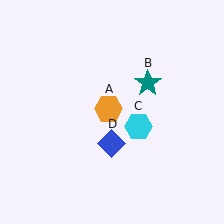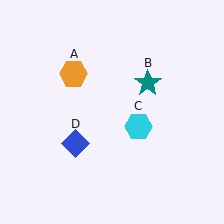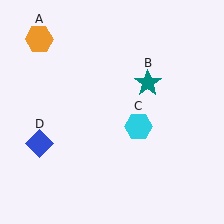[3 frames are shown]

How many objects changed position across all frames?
2 objects changed position: orange hexagon (object A), blue diamond (object D).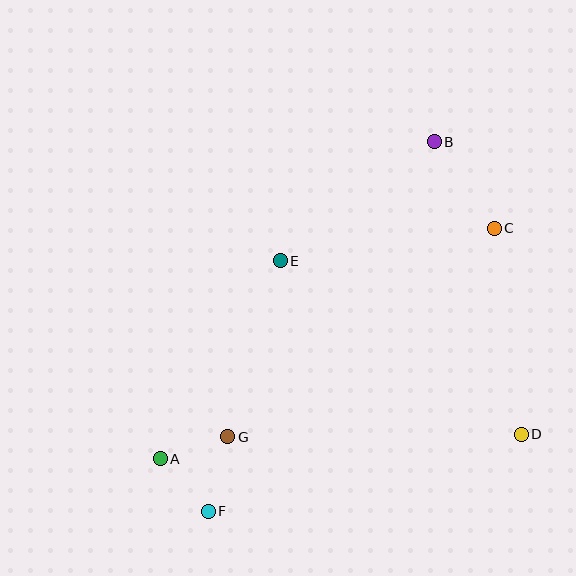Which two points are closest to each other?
Points A and G are closest to each other.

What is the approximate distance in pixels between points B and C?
The distance between B and C is approximately 105 pixels.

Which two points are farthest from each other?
Points B and F are farthest from each other.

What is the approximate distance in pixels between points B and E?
The distance between B and E is approximately 195 pixels.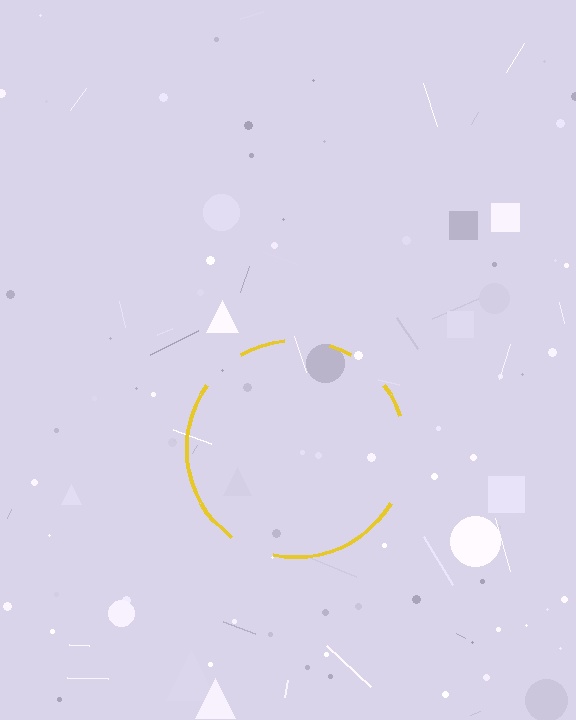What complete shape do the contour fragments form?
The contour fragments form a circle.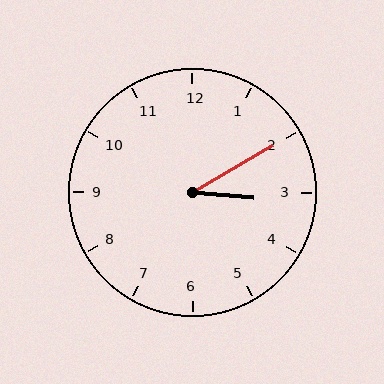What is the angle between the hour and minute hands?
Approximately 35 degrees.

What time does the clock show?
3:10.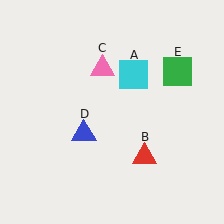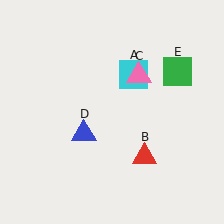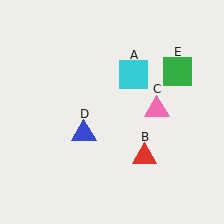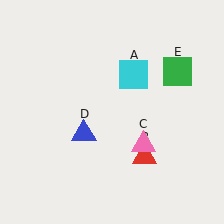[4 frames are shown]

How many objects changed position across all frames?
1 object changed position: pink triangle (object C).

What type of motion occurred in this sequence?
The pink triangle (object C) rotated clockwise around the center of the scene.